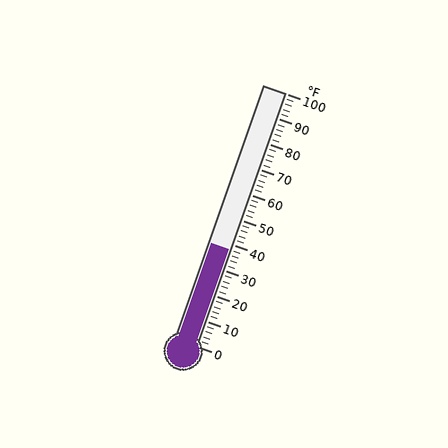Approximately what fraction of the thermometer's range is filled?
The thermometer is filled to approximately 40% of its range.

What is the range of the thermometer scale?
The thermometer scale ranges from 0°F to 100°F.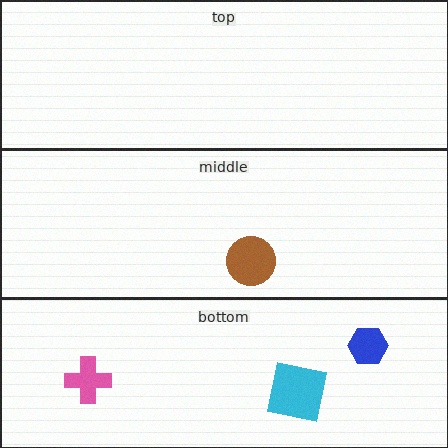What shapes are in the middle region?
The brown circle.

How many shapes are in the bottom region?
3.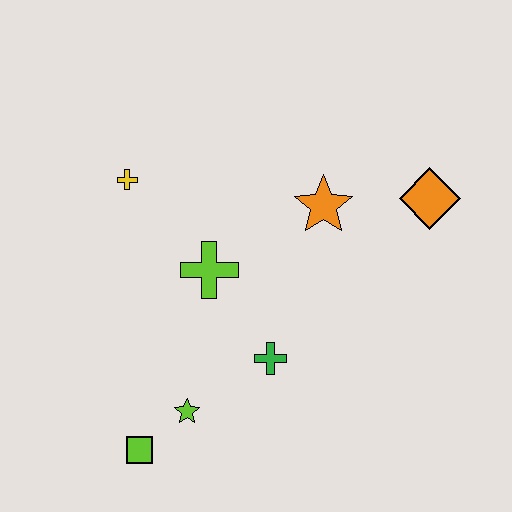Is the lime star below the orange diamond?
Yes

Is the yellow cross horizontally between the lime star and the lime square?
No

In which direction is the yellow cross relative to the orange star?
The yellow cross is to the left of the orange star.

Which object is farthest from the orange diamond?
The lime square is farthest from the orange diamond.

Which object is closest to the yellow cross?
The lime cross is closest to the yellow cross.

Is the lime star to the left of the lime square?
No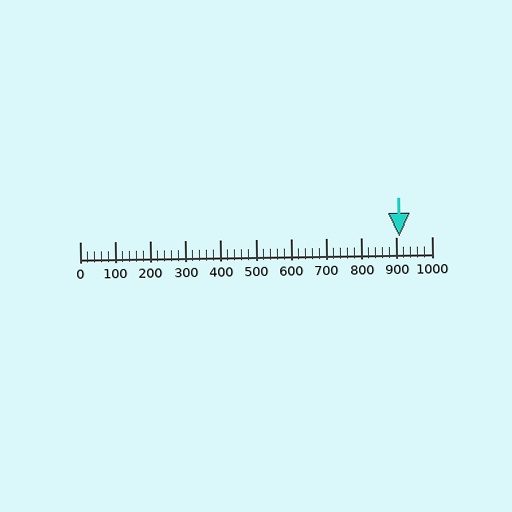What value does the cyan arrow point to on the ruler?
The cyan arrow points to approximately 907.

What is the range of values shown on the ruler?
The ruler shows values from 0 to 1000.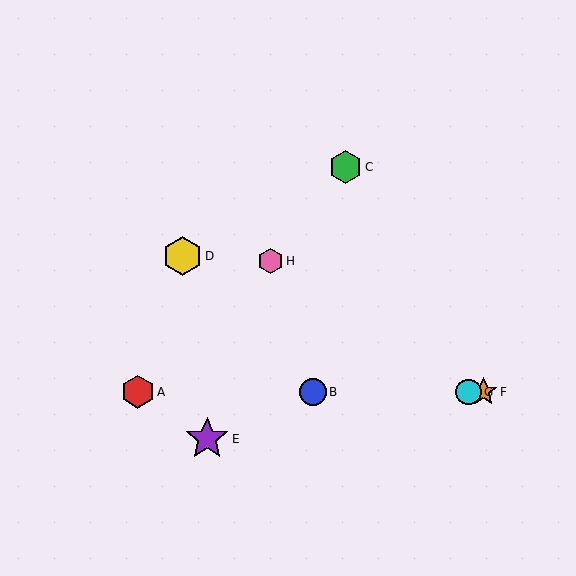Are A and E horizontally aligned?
No, A is at y≈392 and E is at y≈439.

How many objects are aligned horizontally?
4 objects (A, B, F, G) are aligned horizontally.